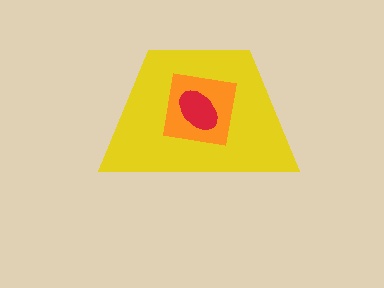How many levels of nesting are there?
3.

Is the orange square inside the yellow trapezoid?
Yes.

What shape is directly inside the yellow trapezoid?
The orange square.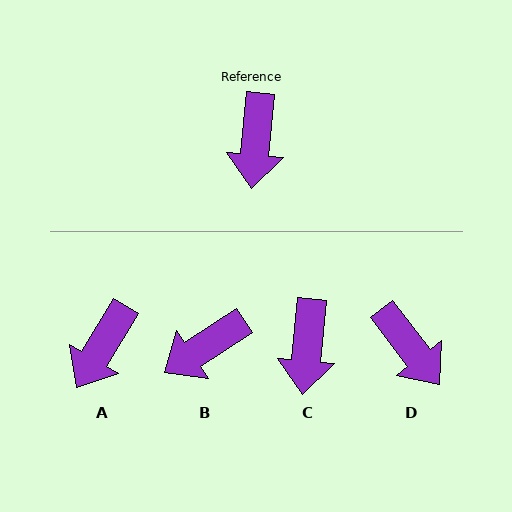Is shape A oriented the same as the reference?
No, it is off by about 26 degrees.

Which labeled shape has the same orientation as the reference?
C.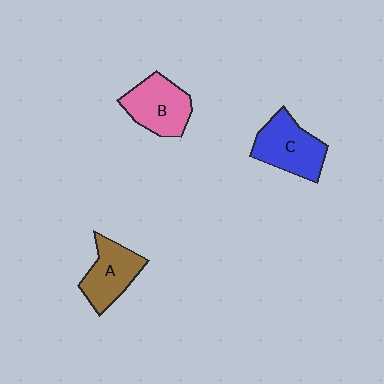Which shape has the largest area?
Shape C (blue).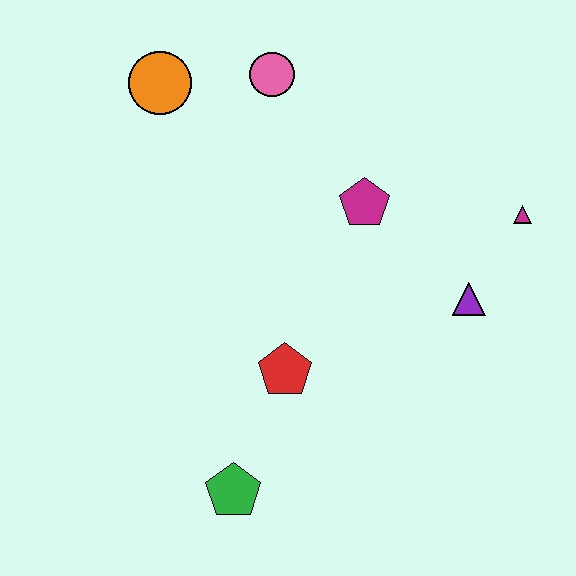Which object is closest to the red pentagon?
The green pentagon is closest to the red pentagon.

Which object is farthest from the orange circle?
The green pentagon is farthest from the orange circle.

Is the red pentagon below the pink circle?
Yes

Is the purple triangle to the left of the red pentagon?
No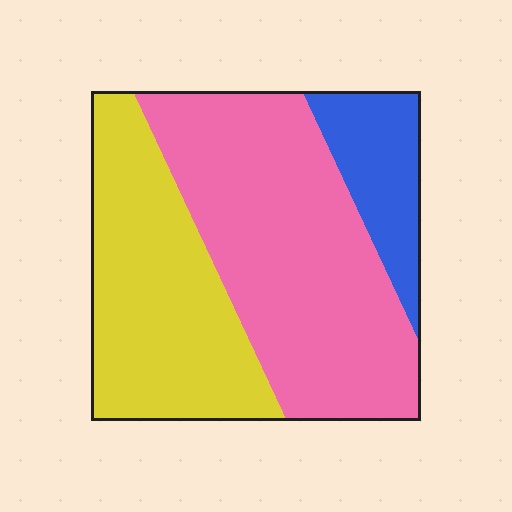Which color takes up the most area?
Pink, at roughly 50%.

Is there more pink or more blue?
Pink.